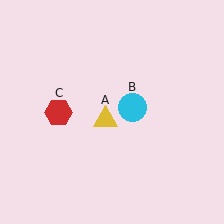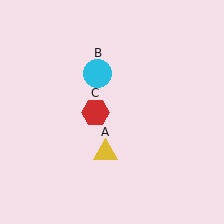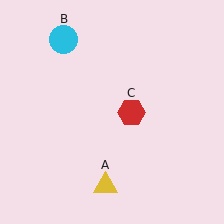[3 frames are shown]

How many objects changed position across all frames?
3 objects changed position: yellow triangle (object A), cyan circle (object B), red hexagon (object C).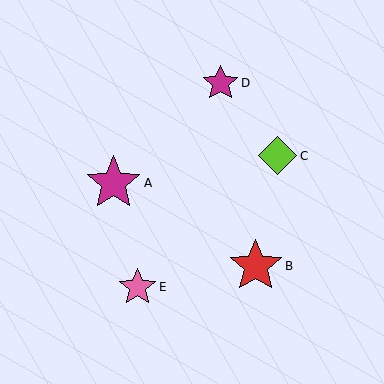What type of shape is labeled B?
Shape B is a red star.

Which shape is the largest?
The magenta star (labeled A) is the largest.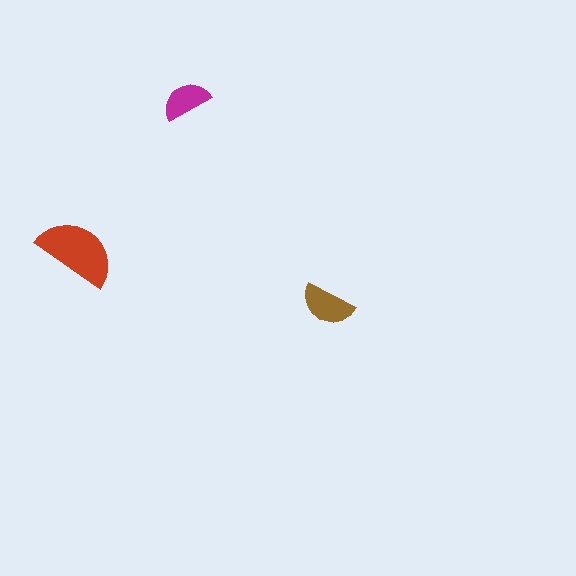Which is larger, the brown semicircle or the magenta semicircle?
The brown one.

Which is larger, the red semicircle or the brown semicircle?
The red one.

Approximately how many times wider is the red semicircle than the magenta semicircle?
About 1.5 times wider.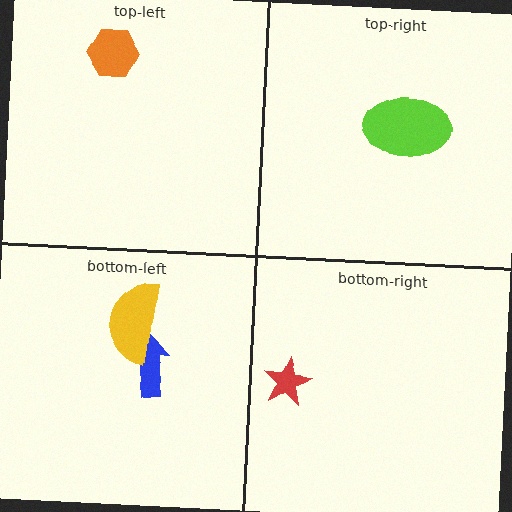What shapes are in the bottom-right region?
The red star.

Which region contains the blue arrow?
The bottom-left region.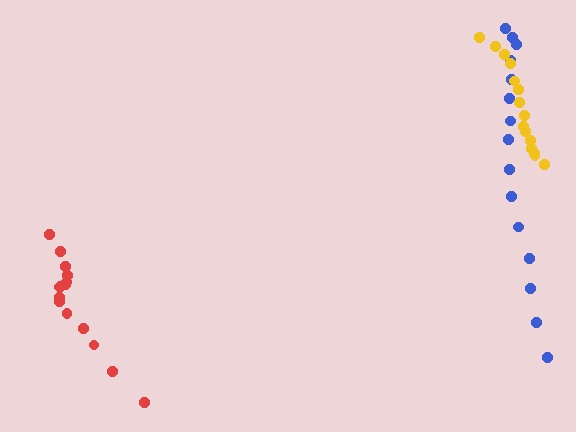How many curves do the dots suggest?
There are 3 distinct paths.